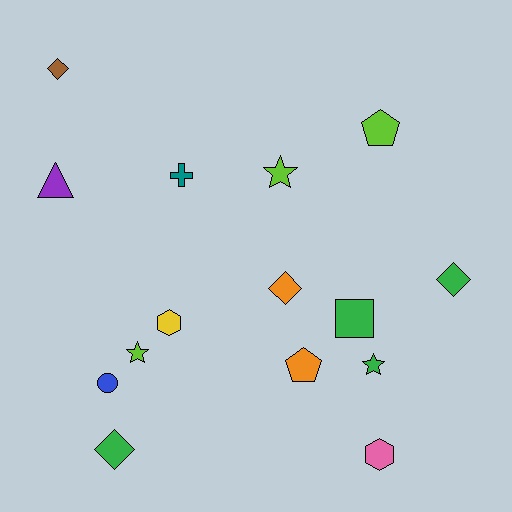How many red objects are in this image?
There are no red objects.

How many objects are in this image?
There are 15 objects.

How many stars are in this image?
There are 3 stars.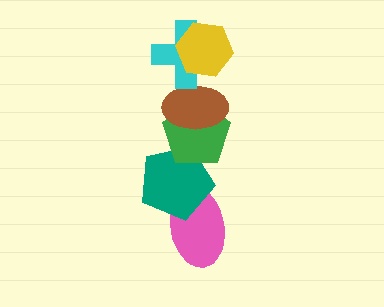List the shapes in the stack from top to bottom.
From top to bottom: the yellow hexagon, the cyan cross, the brown ellipse, the green pentagon, the teal pentagon, the pink ellipse.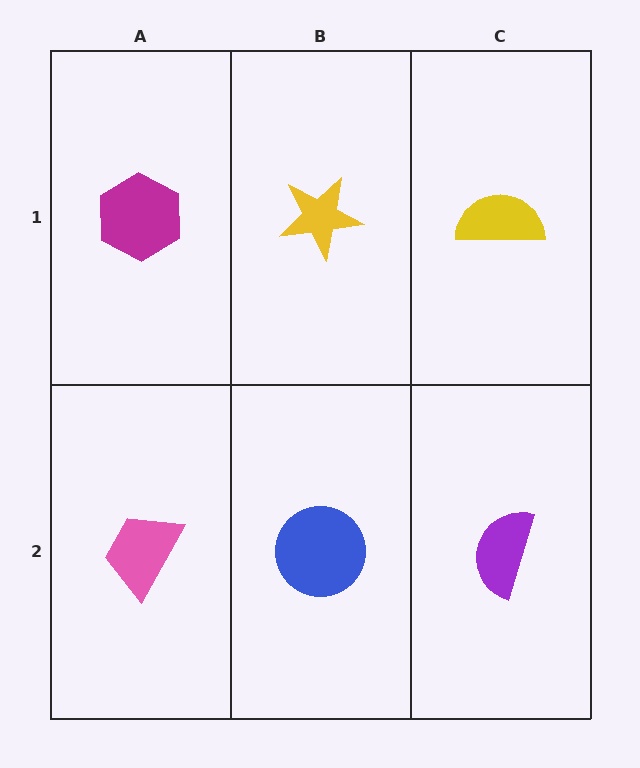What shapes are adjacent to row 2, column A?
A magenta hexagon (row 1, column A), a blue circle (row 2, column B).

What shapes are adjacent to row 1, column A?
A pink trapezoid (row 2, column A), a yellow star (row 1, column B).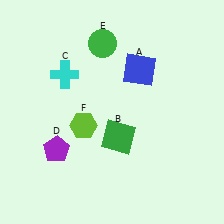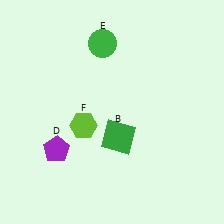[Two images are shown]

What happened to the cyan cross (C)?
The cyan cross (C) was removed in Image 2. It was in the top-left area of Image 1.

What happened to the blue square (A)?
The blue square (A) was removed in Image 2. It was in the top-right area of Image 1.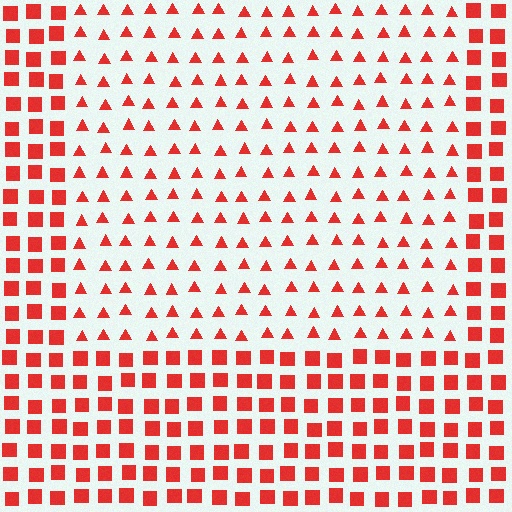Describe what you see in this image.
The image is filled with small red elements arranged in a uniform grid. A rectangle-shaped region contains triangles, while the surrounding area contains squares. The boundary is defined purely by the change in element shape.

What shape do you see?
I see a rectangle.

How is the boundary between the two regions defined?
The boundary is defined by a change in element shape: triangles inside vs. squares outside. All elements share the same color and spacing.